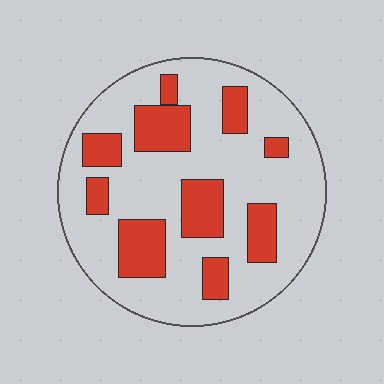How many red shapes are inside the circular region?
10.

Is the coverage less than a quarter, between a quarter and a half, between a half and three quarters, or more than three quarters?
Between a quarter and a half.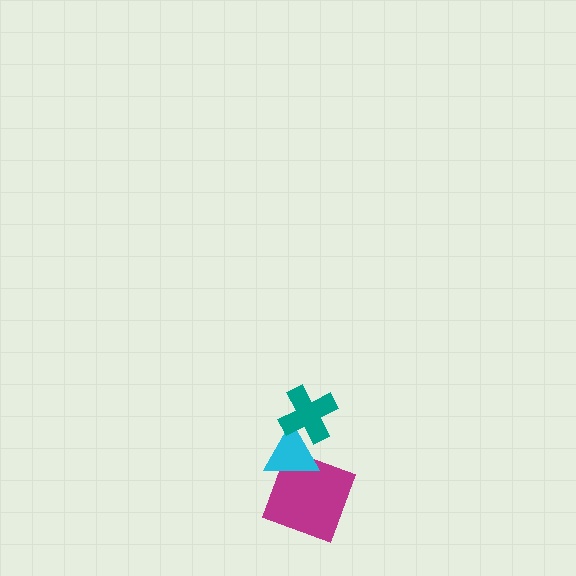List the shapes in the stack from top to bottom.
From top to bottom: the teal cross, the cyan triangle, the magenta square.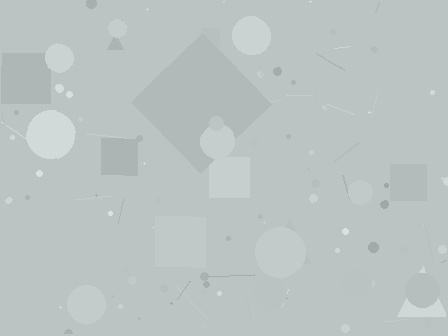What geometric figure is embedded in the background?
A diamond is embedded in the background.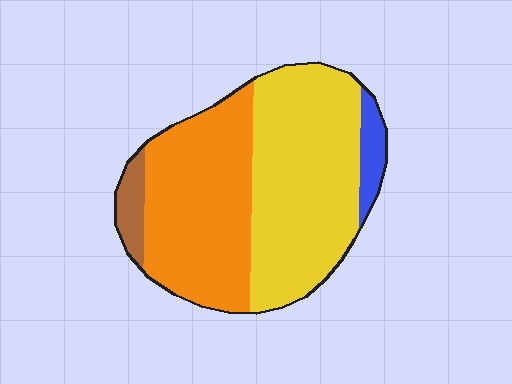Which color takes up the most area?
Yellow, at roughly 50%.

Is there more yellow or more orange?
Yellow.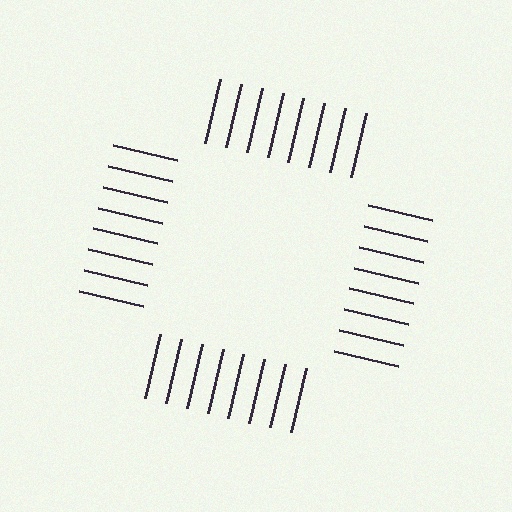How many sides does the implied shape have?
4 sides — the line-ends trace a square.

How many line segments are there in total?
32 — 8 along each of the 4 edges.